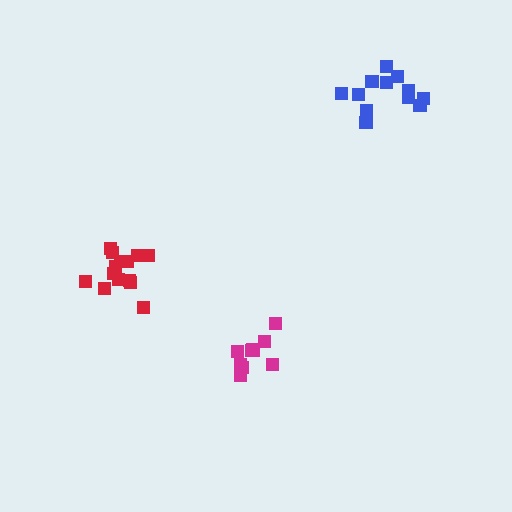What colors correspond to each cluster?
The clusters are colored: red, magenta, blue.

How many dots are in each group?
Group 1: 14 dots, Group 2: 9 dots, Group 3: 12 dots (35 total).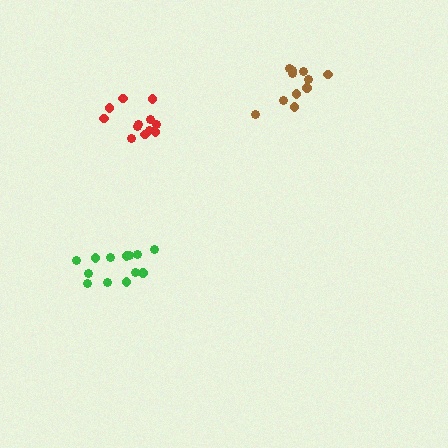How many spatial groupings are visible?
There are 3 spatial groupings.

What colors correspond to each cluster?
The clusters are colored: brown, red, green.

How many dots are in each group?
Group 1: 11 dots, Group 2: 12 dots, Group 3: 13 dots (36 total).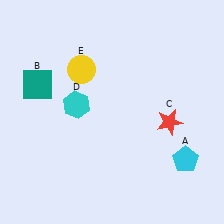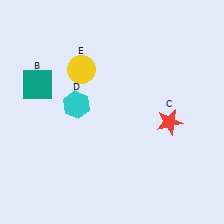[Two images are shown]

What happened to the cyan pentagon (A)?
The cyan pentagon (A) was removed in Image 2. It was in the bottom-right area of Image 1.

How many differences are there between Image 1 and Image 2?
There is 1 difference between the two images.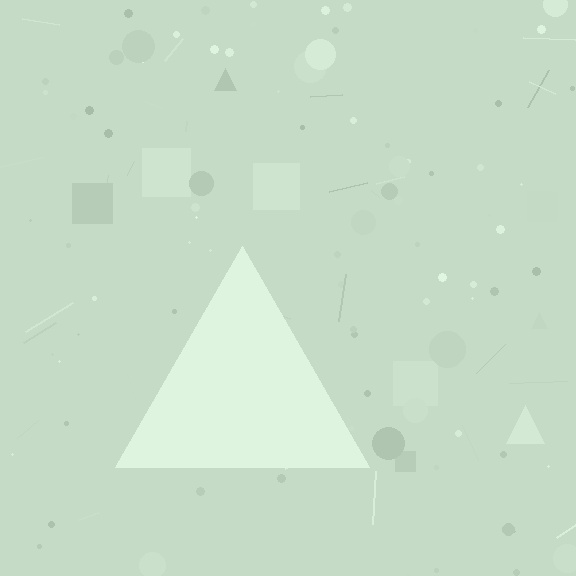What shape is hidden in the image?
A triangle is hidden in the image.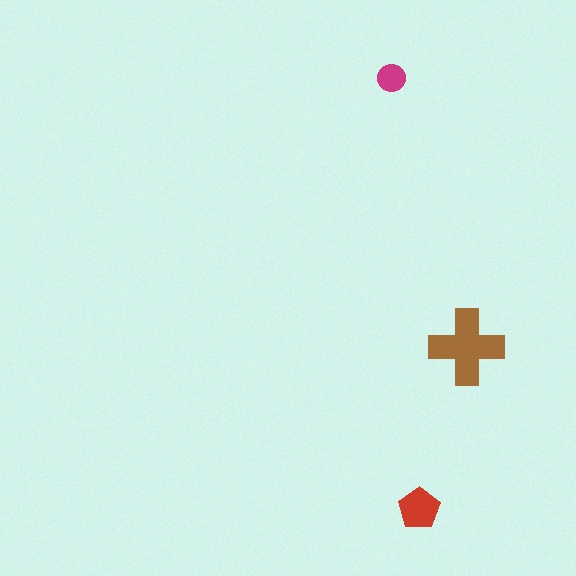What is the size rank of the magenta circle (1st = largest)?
3rd.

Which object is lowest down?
The red pentagon is bottommost.